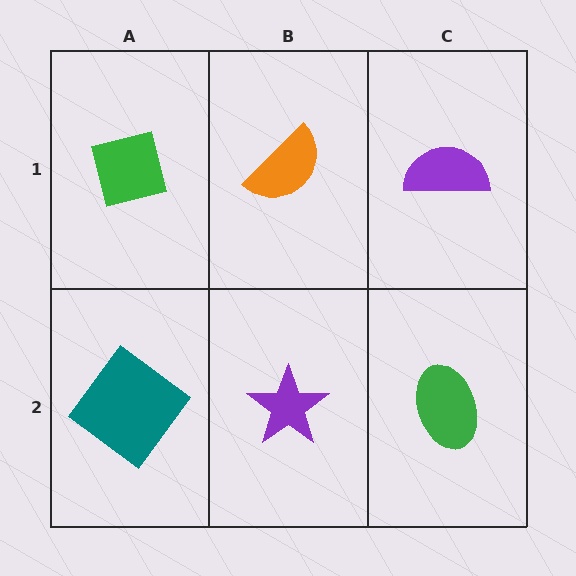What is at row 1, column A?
A green square.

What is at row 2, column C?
A green ellipse.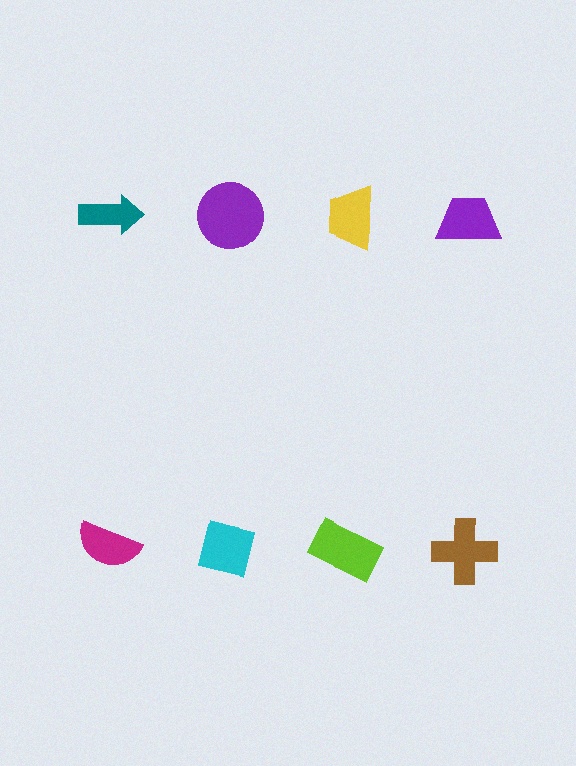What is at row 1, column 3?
A yellow trapezoid.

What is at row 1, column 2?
A purple circle.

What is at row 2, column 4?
A brown cross.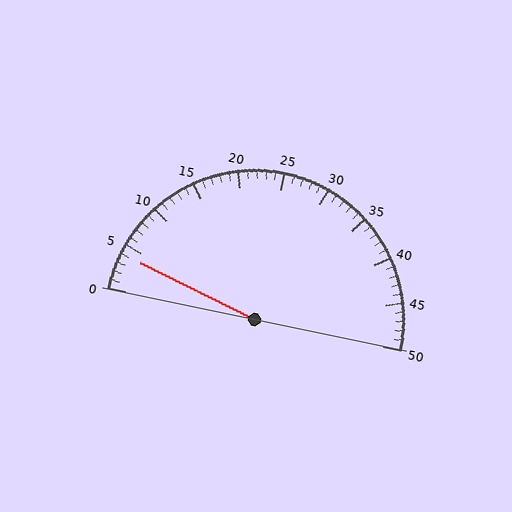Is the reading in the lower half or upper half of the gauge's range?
The reading is in the lower half of the range (0 to 50).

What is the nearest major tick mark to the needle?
The nearest major tick mark is 5.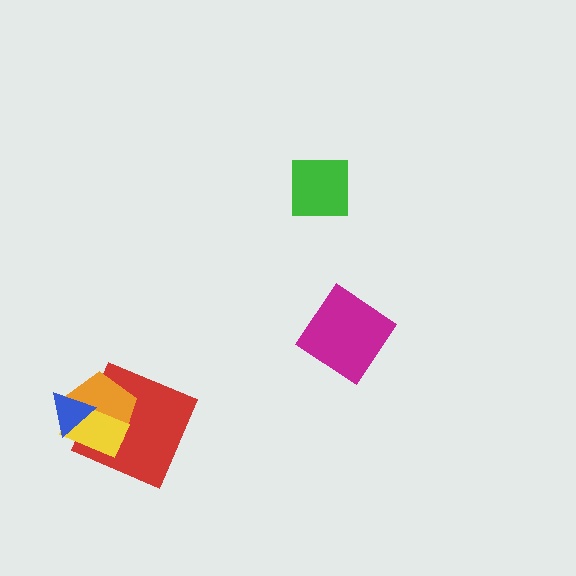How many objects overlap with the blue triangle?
3 objects overlap with the blue triangle.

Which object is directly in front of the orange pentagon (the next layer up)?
The yellow rectangle is directly in front of the orange pentagon.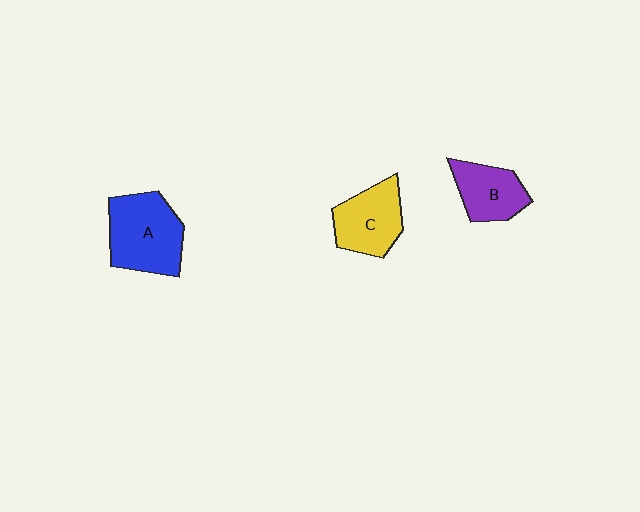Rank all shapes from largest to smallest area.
From largest to smallest: A (blue), C (yellow), B (purple).